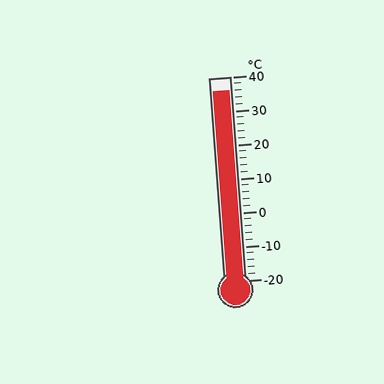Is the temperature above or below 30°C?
The temperature is above 30°C.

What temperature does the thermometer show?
The thermometer shows approximately 36°C.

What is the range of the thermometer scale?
The thermometer scale ranges from -20°C to 40°C.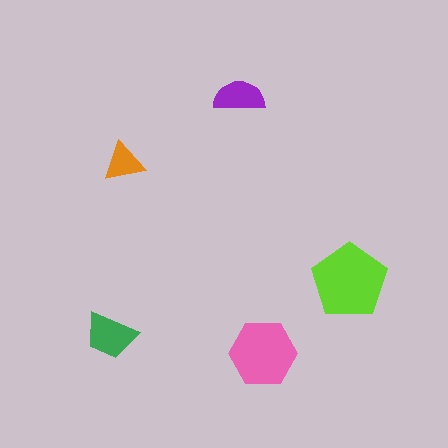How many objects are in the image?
There are 5 objects in the image.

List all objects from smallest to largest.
The orange triangle, the purple semicircle, the green trapezoid, the pink hexagon, the lime pentagon.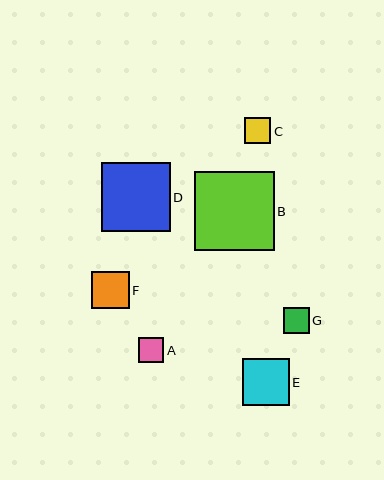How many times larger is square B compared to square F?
Square B is approximately 2.1 times the size of square F.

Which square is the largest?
Square B is the largest with a size of approximately 80 pixels.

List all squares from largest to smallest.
From largest to smallest: B, D, E, F, C, G, A.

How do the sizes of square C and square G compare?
Square C and square G are approximately the same size.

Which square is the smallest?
Square A is the smallest with a size of approximately 25 pixels.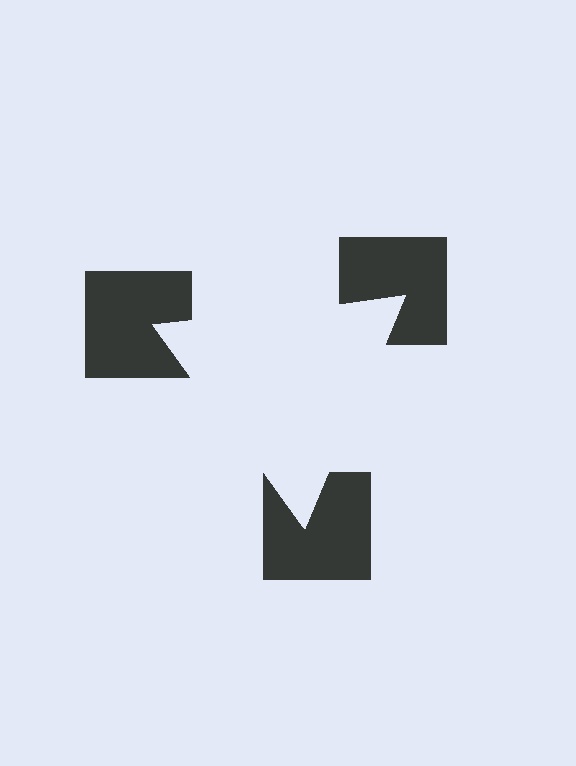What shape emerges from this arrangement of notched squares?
An illusory triangle — its edges are inferred from the aligned wedge cuts in the notched squares, not physically drawn.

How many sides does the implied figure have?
3 sides.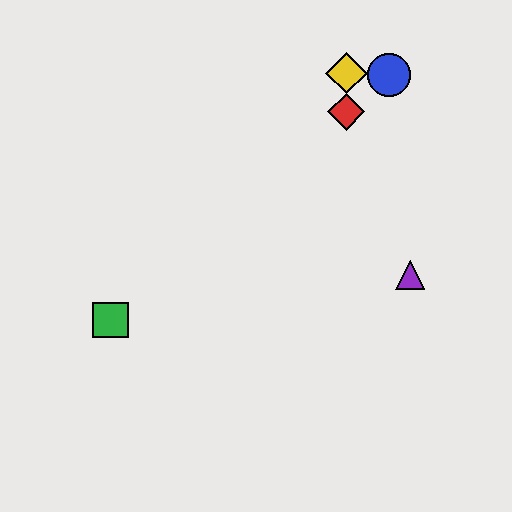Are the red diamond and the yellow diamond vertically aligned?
Yes, both are at x≈346.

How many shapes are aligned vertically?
2 shapes (the red diamond, the yellow diamond) are aligned vertically.